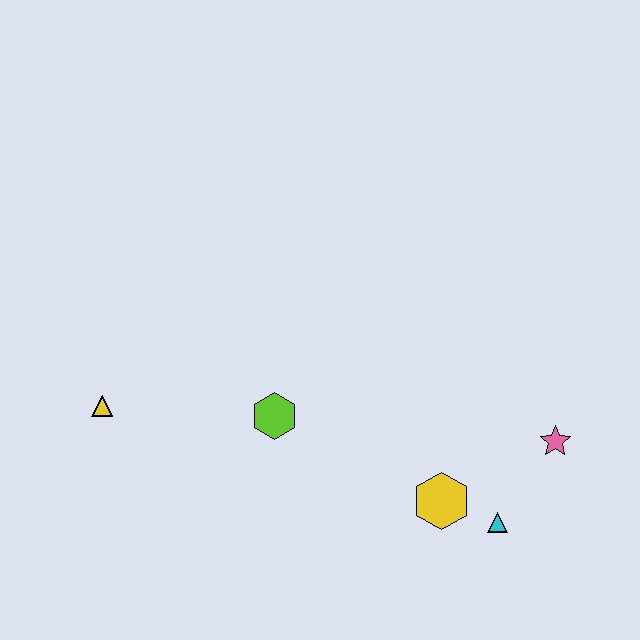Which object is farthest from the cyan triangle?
The yellow triangle is farthest from the cyan triangle.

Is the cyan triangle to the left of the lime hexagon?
No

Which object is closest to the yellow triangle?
The lime hexagon is closest to the yellow triangle.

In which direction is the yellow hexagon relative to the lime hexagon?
The yellow hexagon is to the right of the lime hexagon.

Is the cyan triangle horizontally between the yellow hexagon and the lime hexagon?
No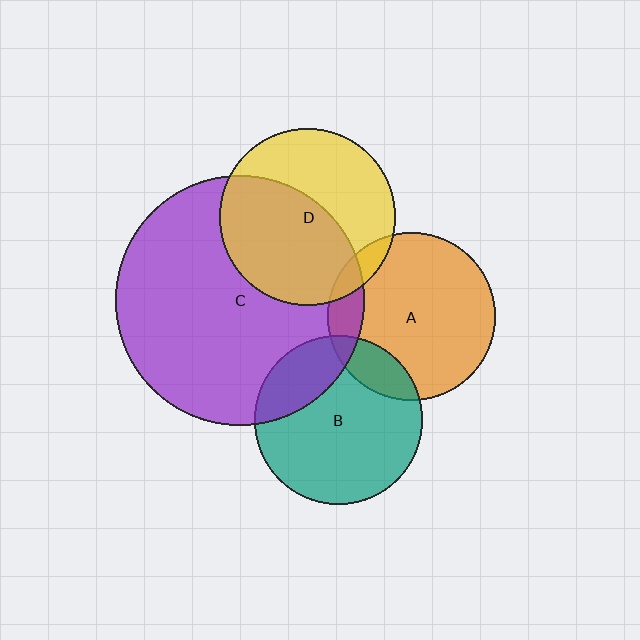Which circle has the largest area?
Circle C (purple).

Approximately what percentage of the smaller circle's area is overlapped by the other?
Approximately 15%.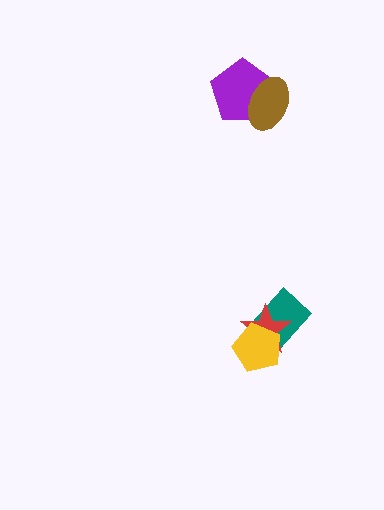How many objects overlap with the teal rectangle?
2 objects overlap with the teal rectangle.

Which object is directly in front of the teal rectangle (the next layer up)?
The red star is directly in front of the teal rectangle.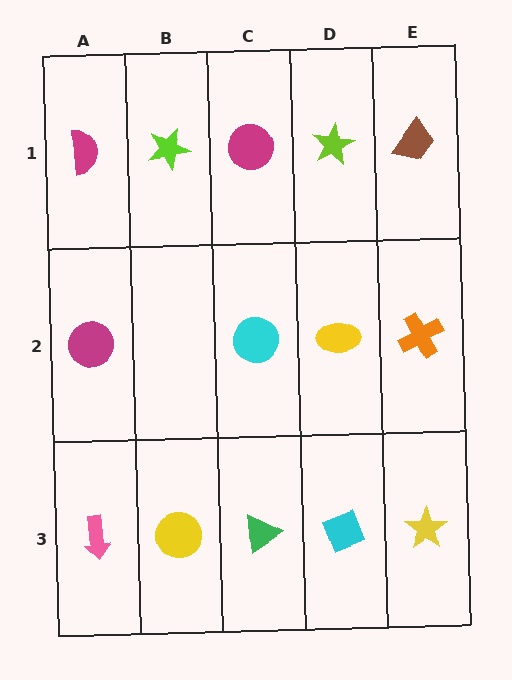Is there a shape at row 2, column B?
No, that cell is empty.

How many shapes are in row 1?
5 shapes.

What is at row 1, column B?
A lime star.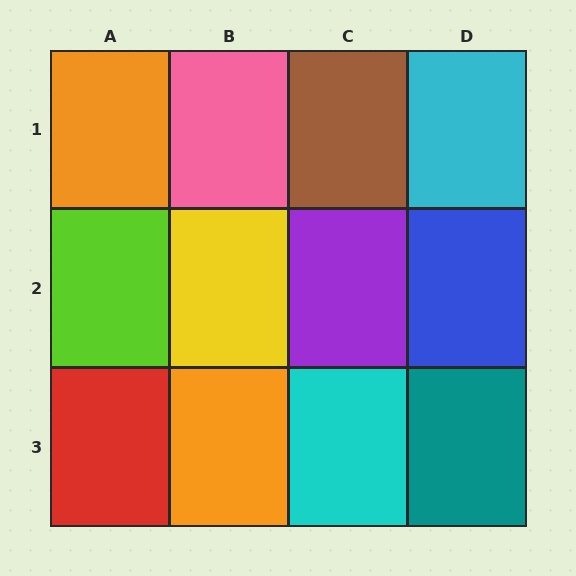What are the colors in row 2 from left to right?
Lime, yellow, purple, blue.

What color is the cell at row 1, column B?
Pink.